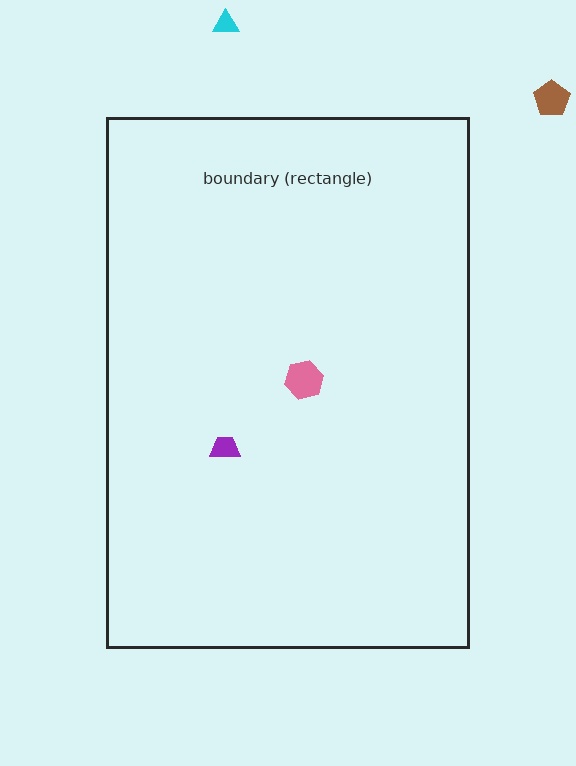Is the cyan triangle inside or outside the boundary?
Outside.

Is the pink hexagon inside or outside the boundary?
Inside.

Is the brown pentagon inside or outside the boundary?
Outside.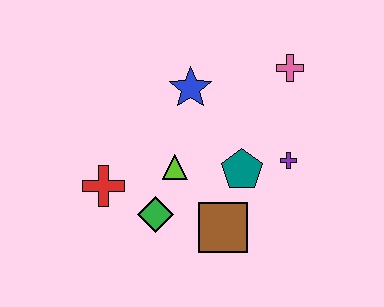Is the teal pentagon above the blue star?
No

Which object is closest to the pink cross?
The purple cross is closest to the pink cross.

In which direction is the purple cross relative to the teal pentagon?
The purple cross is to the right of the teal pentagon.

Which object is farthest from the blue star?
The brown square is farthest from the blue star.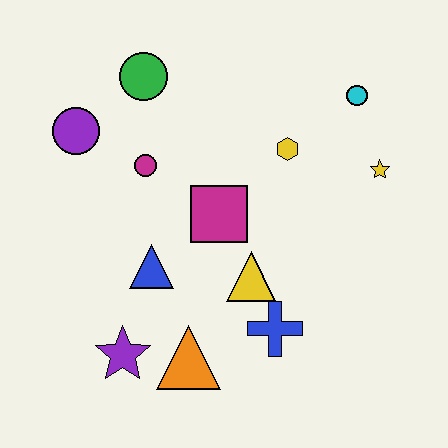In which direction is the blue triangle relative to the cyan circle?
The blue triangle is to the left of the cyan circle.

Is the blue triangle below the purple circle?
Yes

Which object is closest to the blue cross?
The yellow triangle is closest to the blue cross.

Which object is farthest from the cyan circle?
The purple star is farthest from the cyan circle.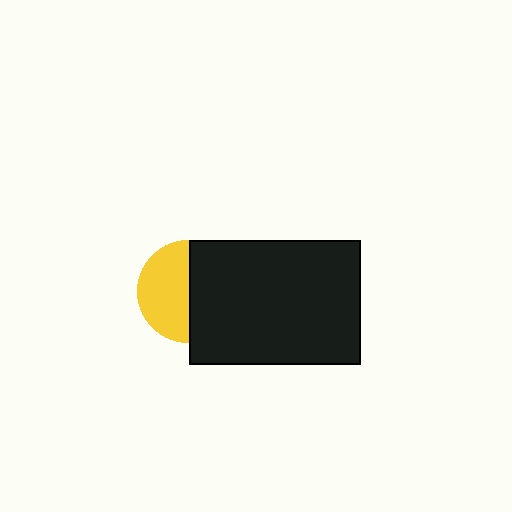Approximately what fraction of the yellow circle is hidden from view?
Roughly 49% of the yellow circle is hidden behind the black rectangle.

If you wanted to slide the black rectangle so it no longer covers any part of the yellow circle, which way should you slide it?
Slide it right — that is the most direct way to separate the two shapes.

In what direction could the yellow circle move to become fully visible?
The yellow circle could move left. That would shift it out from behind the black rectangle entirely.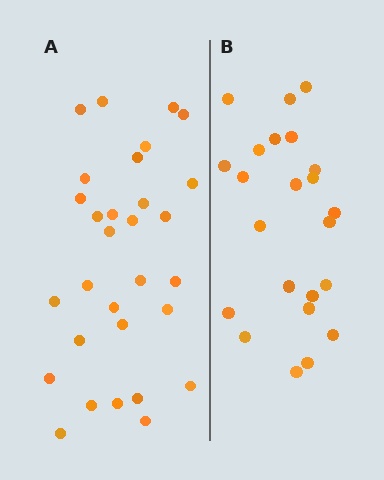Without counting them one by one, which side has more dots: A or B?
Region A (the left region) has more dots.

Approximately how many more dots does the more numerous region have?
Region A has roughly 8 or so more dots than region B.